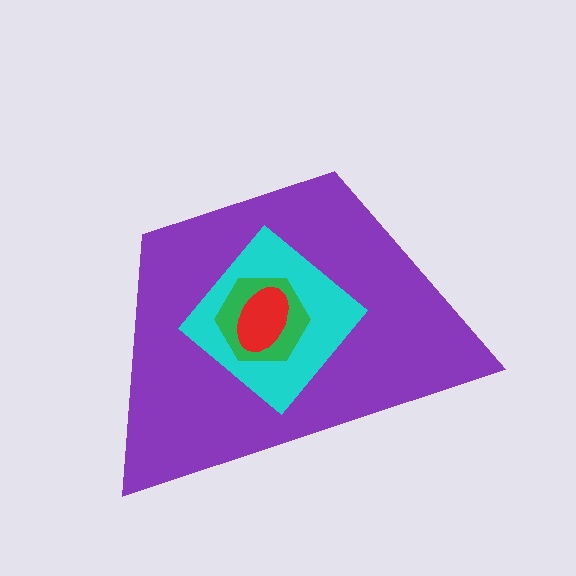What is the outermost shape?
The purple trapezoid.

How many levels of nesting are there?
4.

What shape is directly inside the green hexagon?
The red ellipse.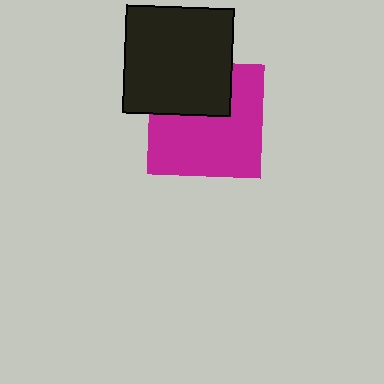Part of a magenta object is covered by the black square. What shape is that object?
It is a square.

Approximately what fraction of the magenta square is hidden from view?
Roughly 34% of the magenta square is hidden behind the black square.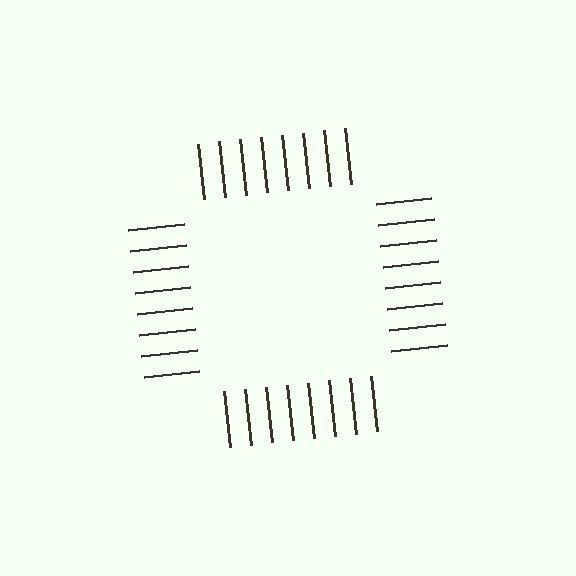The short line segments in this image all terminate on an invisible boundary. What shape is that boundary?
An illusory square — the line segments terminate on its edges but no continuous stroke is drawn.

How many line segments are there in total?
32 — 8 along each of the 4 edges.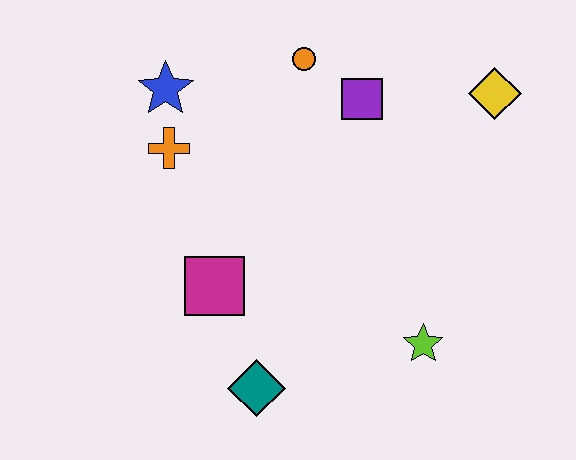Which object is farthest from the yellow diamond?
The teal diamond is farthest from the yellow diamond.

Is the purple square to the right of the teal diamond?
Yes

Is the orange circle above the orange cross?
Yes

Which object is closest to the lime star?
The teal diamond is closest to the lime star.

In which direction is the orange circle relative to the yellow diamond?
The orange circle is to the left of the yellow diamond.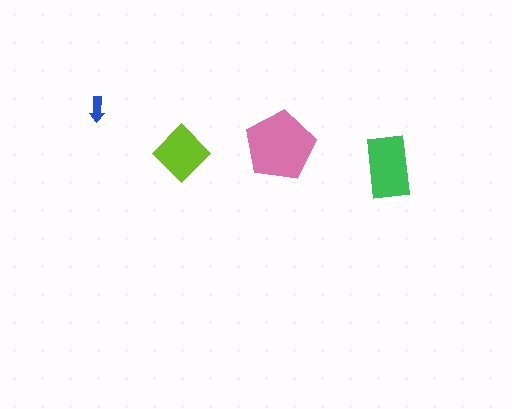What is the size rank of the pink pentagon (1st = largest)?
1st.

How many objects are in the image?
There are 4 objects in the image.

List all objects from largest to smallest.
The pink pentagon, the green rectangle, the lime diamond, the blue arrow.